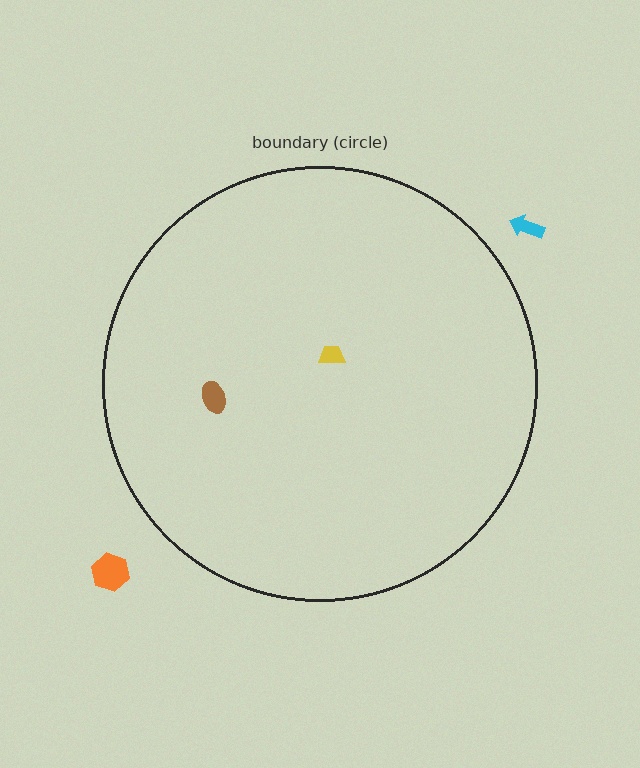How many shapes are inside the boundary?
2 inside, 2 outside.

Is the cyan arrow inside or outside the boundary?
Outside.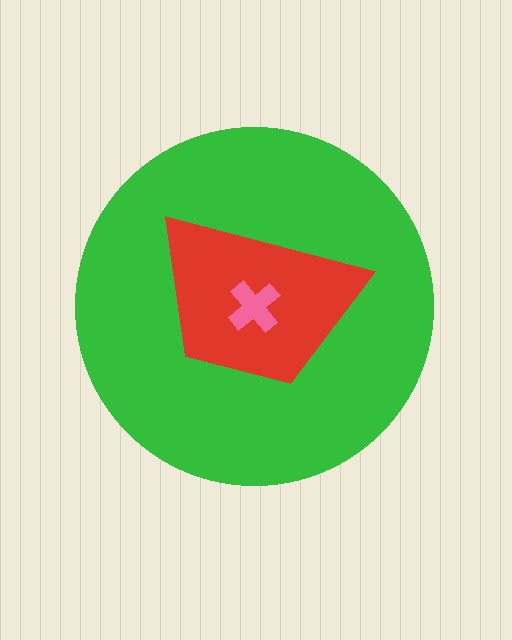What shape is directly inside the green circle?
The red trapezoid.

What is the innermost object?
The pink cross.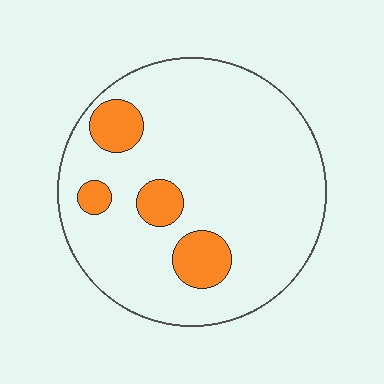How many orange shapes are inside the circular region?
4.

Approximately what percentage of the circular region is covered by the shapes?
Approximately 15%.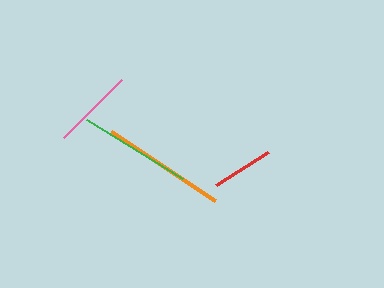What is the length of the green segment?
The green segment is approximately 113 pixels long.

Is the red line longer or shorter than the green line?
The green line is longer than the red line.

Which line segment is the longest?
The orange line is the longest at approximately 126 pixels.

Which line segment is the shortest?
The red line is the shortest at approximately 61 pixels.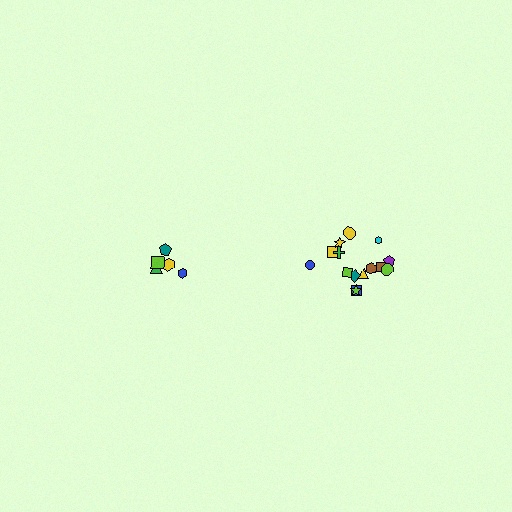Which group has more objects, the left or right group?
The right group.